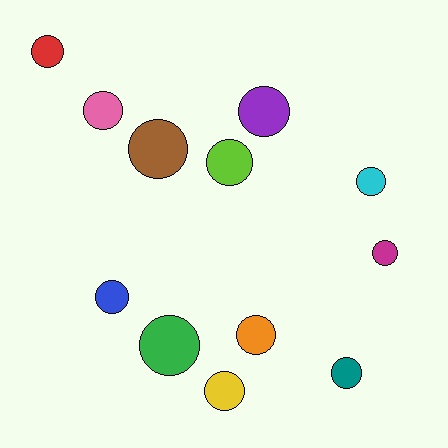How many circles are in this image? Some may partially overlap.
There are 12 circles.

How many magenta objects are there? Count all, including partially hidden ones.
There is 1 magenta object.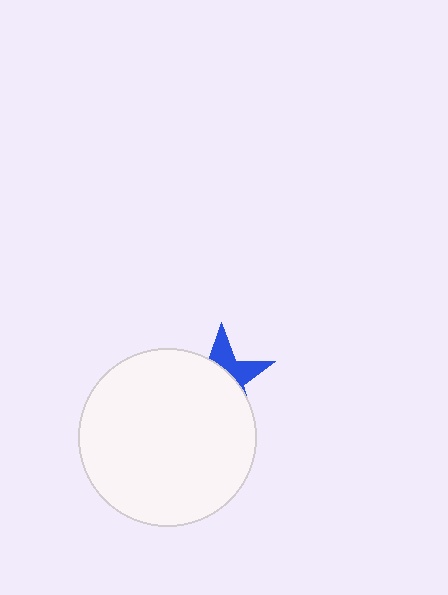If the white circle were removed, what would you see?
You would see the complete blue star.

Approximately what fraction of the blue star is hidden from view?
Roughly 65% of the blue star is hidden behind the white circle.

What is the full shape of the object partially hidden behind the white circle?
The partially hidden object is a blue star.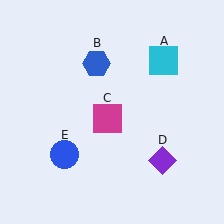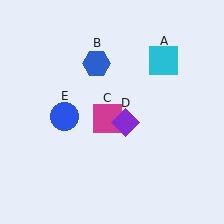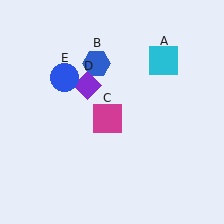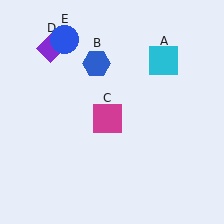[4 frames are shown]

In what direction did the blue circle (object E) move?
The blue circle (object E) moved up.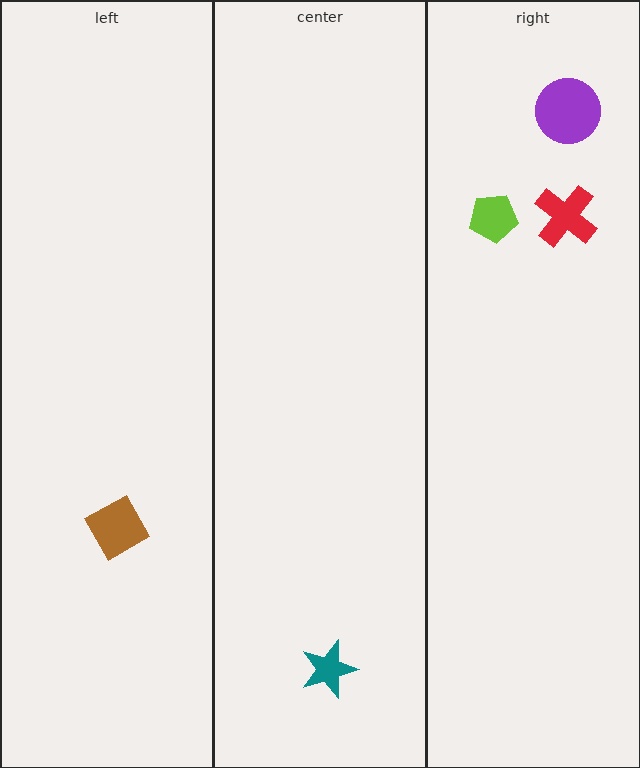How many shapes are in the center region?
1.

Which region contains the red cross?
The right region.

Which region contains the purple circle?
The right region.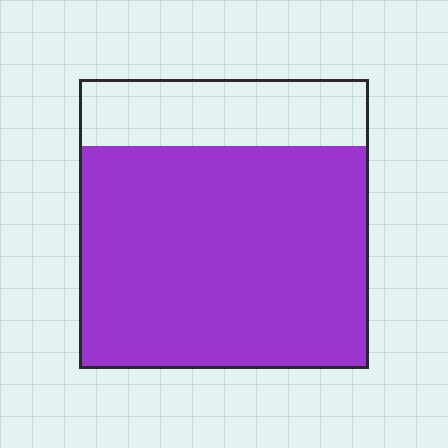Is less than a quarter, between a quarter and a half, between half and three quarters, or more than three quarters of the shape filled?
More than three quarters.